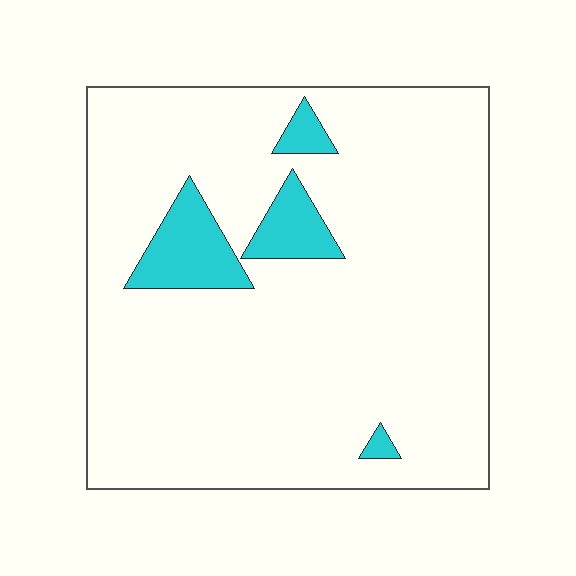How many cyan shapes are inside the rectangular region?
4.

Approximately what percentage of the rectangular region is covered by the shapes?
Approximately 10%.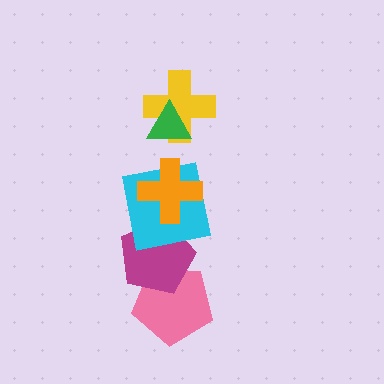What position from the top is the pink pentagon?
The pink pentagon is 6th from the top.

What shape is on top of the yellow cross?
The green triangle is on top of the yellow cross.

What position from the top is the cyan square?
The cyan square is 4th from the top.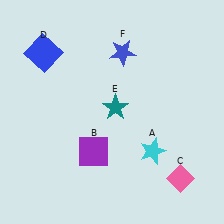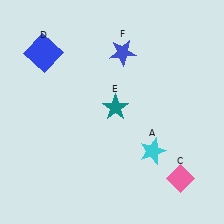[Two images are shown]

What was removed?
The purple square (B) was removed in Image 2.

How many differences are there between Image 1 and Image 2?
There is 1 difference between the two images.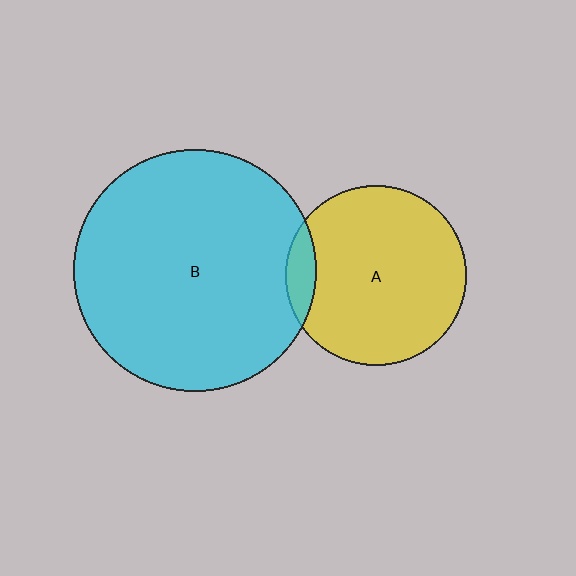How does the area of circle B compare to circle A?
Approximately 1.8 times.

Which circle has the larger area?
Circle B (cyan).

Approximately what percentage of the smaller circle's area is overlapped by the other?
Approximately 10%.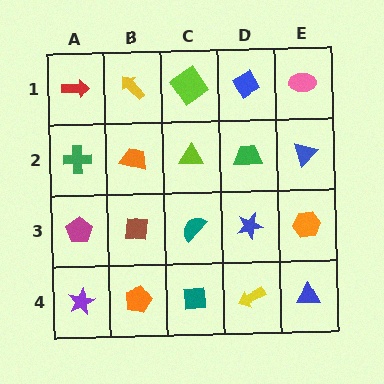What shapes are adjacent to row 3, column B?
An orange trapezoid (row 2, column B), an orange pentagon (row 4, column B), a magenta pentagon (row 3, column A), a teal semicircle (row 3, column C).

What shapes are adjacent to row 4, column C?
A teal semicircle (row 3, column C), an orange pentagon (row 4, column B), a yellow arrow (row 4, column D).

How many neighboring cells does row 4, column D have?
3.